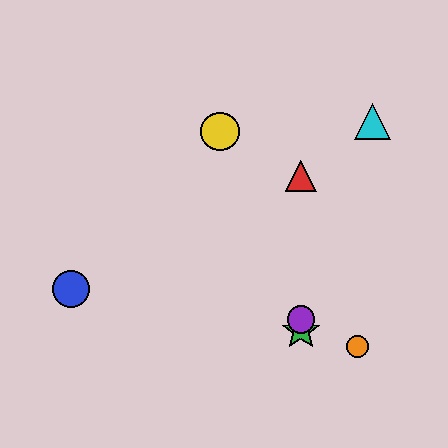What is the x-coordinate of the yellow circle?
The yellow circle is at x≈220.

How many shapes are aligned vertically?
3 shapes (the red triangle, the green star, the purple circle) are aligned vertically.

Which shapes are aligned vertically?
The red triangle, the green star, the purple circle are aligned vertically.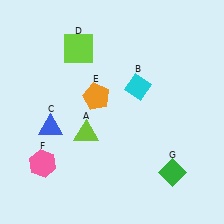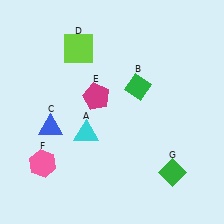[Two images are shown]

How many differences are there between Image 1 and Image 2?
There are 3 differences between the two images.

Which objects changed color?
A changed from lime to cyan. B changed from cyan to green. E changed from orange to magenta.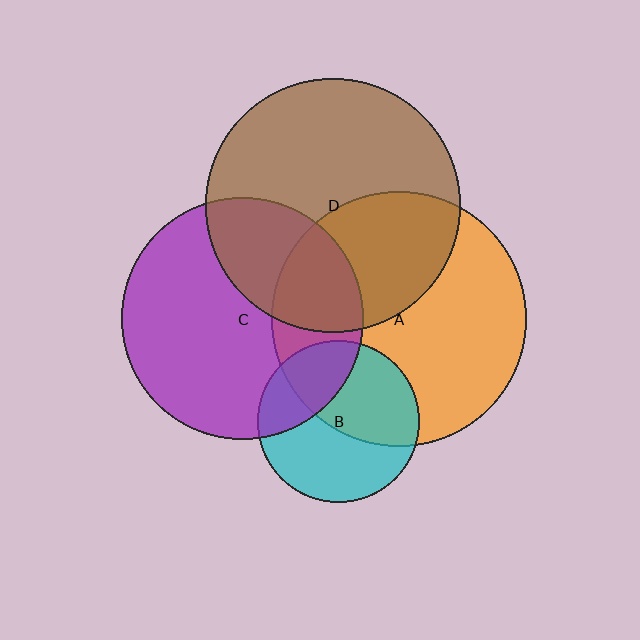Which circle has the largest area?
Circle A (orange).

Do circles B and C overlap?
Yes.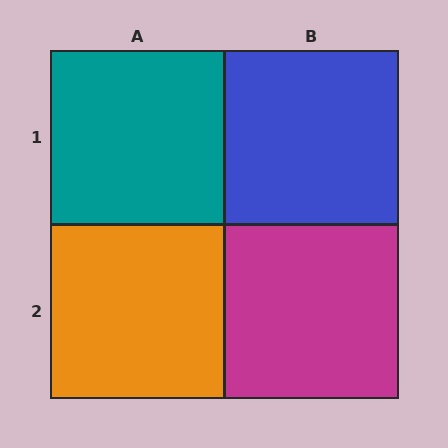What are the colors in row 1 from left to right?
Teal, blue.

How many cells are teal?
1 cell is teal.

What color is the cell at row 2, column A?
Orange.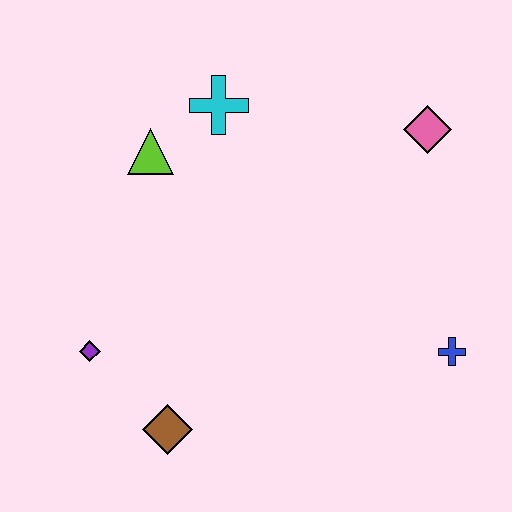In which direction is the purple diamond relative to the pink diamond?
The purple diamond is to the left of the pink diamond.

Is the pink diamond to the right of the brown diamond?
Yes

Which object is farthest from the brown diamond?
The pink diamond is farthest from the brown diamond.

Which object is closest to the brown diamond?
The purple diamond is closest to the brown diamond.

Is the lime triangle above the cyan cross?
No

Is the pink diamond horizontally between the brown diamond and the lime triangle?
No